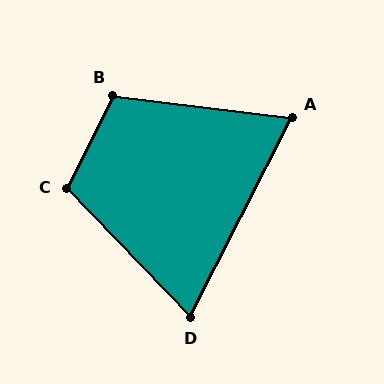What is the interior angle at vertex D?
Approximately 71 degrees (acute).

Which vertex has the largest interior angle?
C, at approximately 110 degrees.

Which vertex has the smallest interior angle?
A, at approximately 70 degrees.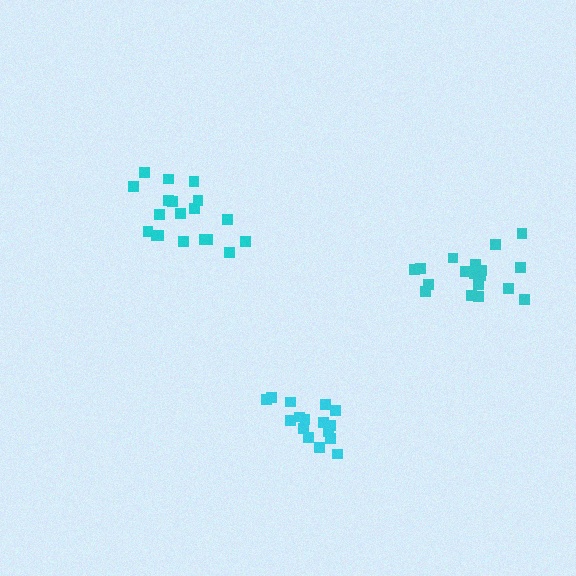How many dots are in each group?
Group 1: 19 dots, Group 2: 16 dots, Group 3: 18 dots (53 total).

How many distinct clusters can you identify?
There are 3 distinct clusters.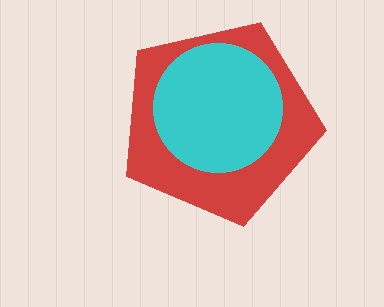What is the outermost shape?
The red pentagon.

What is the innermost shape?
The cyan circle.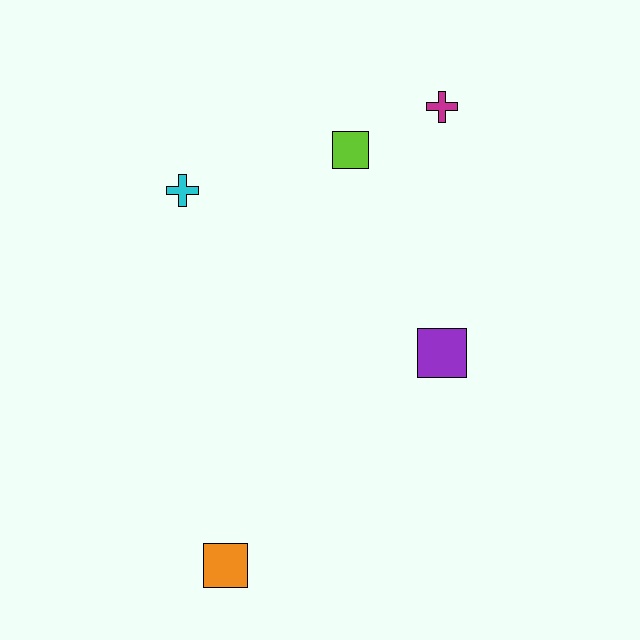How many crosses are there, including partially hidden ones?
There are 2 crosses.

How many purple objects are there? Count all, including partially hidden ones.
There is 1 purple object.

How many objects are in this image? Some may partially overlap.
There are 5 objects.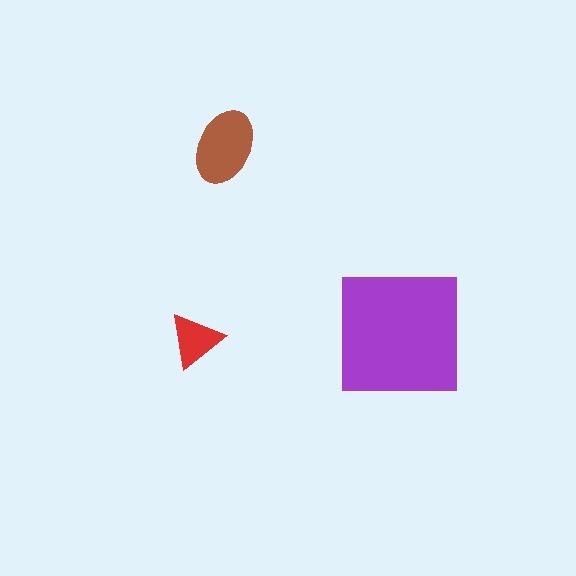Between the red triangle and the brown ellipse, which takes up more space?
The brown ellipse.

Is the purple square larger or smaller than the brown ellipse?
Larger.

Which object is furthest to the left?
The red triangle is leftmost.